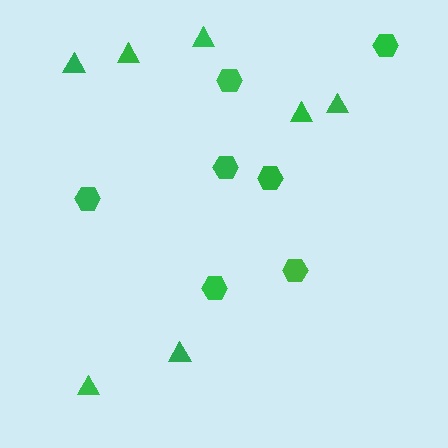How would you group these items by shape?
There are 2 groups: one group of hexagons (7) and one group of triangles (7).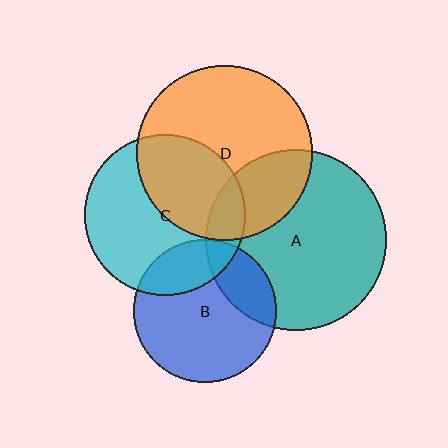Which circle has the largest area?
Circle A (teal).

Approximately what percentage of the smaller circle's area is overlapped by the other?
Approximately 40%.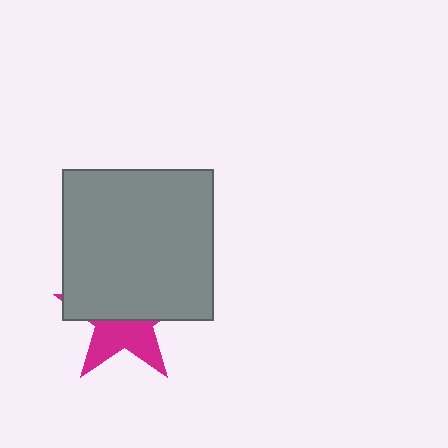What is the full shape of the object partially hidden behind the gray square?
The partially hidden object is a magenta star.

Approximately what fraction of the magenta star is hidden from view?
Roughly 58% of the magenta star is hidden behind the gray square.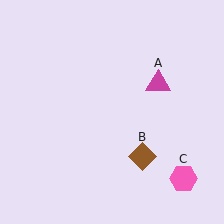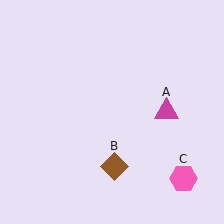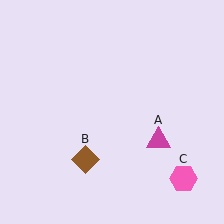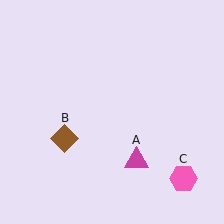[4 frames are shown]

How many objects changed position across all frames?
2 objects changed position: magenta triangle (object A), brown diamond (object B).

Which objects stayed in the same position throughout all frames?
Pink hexagon (object C) remained stationary.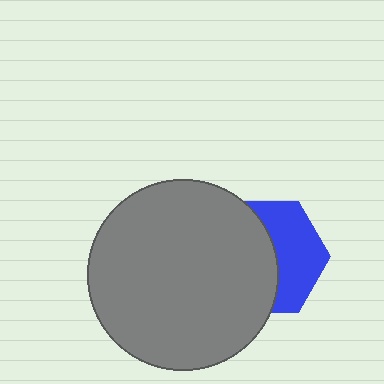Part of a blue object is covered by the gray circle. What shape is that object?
It is a hexagon.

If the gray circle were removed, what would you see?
You would see the complete blue hexagon.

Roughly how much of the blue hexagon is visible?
About half of it is visible (roughly 45%).